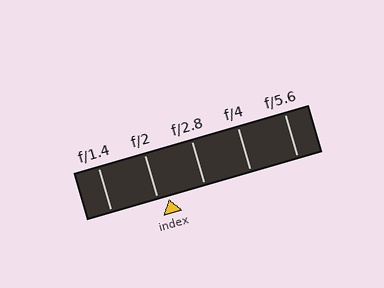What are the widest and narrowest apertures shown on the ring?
The widest aperture shown is f/1.4 and the narrowest is f/5.6.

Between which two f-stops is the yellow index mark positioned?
The index mark is between f/2 and f/2.8.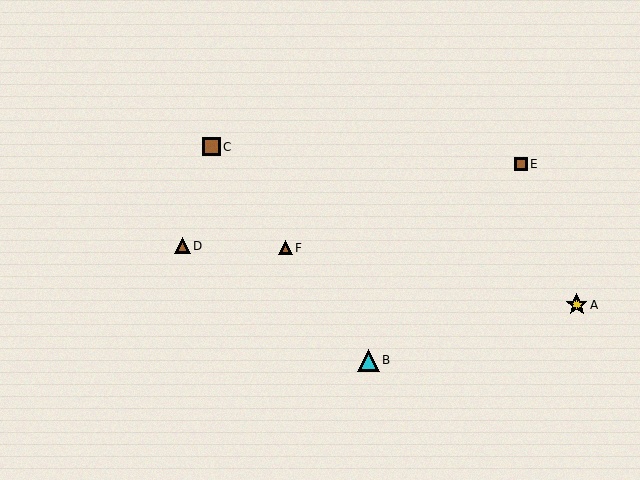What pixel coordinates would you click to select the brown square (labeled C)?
Click at (211, 147) to select the brown square C.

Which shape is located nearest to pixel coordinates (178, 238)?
The brown triangle (labeled D) at (182, 246) is nearest to that location.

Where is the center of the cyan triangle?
The center of the cyan triangle is at (368, 360).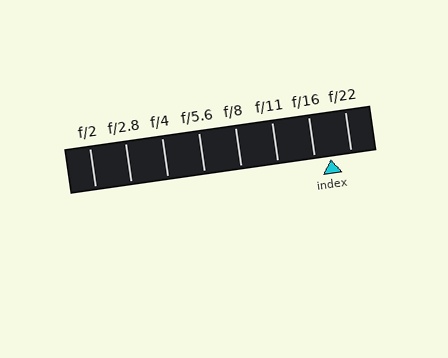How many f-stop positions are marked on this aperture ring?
There are 8 f-stop positions marked.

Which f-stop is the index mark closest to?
The index mark is closest to f/16.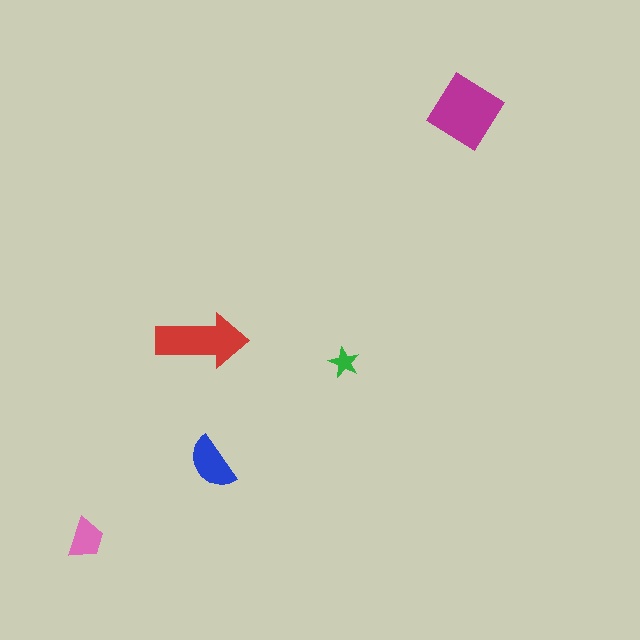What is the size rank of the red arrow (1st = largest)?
2nd.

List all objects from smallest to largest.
The green star, the pink trapezoid, the blue semicircle, the red arrow, the magenta diamond.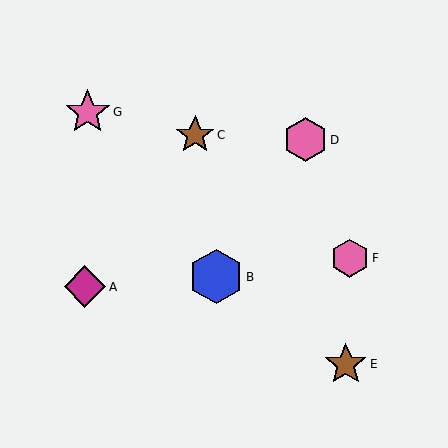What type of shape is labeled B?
Shape B is a blue hexagon.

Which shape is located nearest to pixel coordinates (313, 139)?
The pink hexagon (labeled D) at (305, 140) is nearest to that location.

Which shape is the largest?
The blue hexagon (labeled B) is the largest.